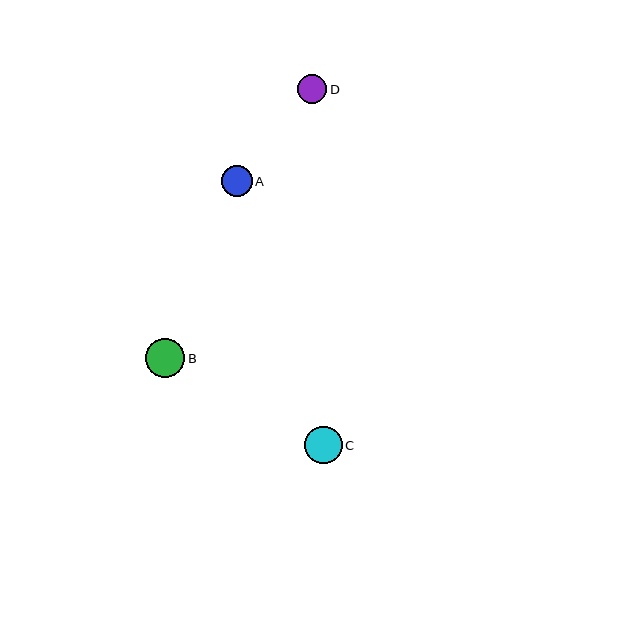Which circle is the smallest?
Circle D is the smallest with a size of approximately 30 pixels.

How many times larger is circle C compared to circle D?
Circle C is approximately 1.3 times the size of circle D.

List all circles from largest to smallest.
From largest to smallest: B, C, A, D.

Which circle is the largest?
Circle B is the largest with a size of approximately 39 pixels.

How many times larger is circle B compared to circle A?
Circle B is approximately 1.3 times the size of circle A.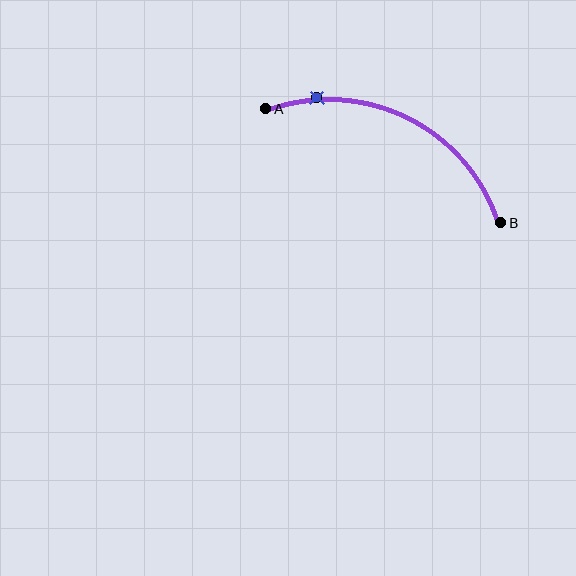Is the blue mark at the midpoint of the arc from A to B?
No. The blue mark lies on the arc but is closer to endpoint A. The arc midpoint would be at the point on the curve equidistant along the arc from both A and B.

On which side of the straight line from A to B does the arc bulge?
The arc bulges above the straight line connecting A and B.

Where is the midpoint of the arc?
The arc midpoint is the point on the curve farthest from the straight line joining A and B. It sits above that line.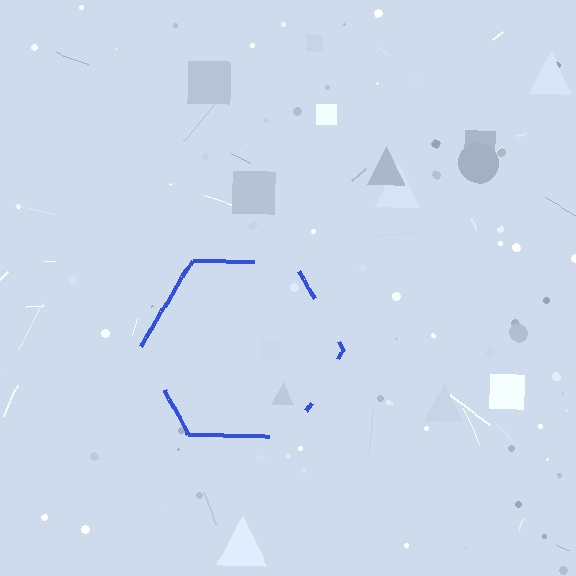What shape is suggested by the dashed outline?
The dashed outline suggests a hexagon.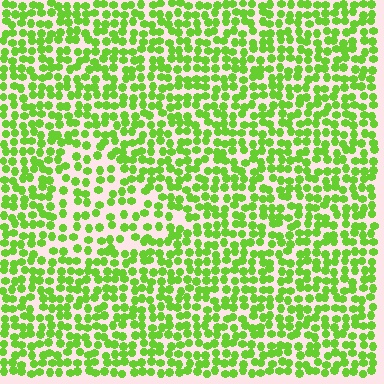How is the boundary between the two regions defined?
The boundary is defined by a change in element density (approximately 1.6x ratio). All elements are the same color, size, and shape.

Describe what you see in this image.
The image contains small lime elements arranged at two different densities. A triangle-shaped region is visible where the elements are less densely packed than the surrounding area.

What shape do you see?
I see a triangle.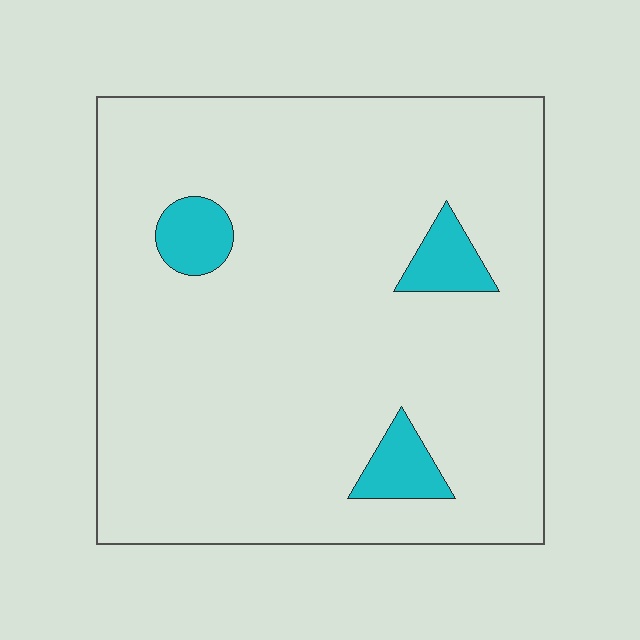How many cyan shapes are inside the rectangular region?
3.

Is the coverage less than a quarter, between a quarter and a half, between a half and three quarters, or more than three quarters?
Less than a quarter.